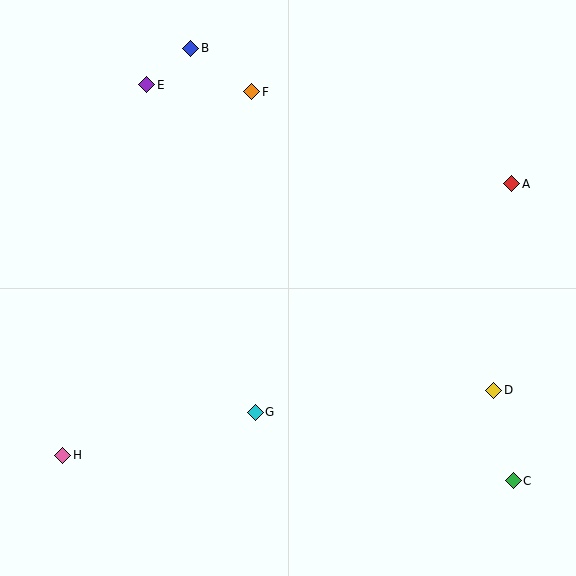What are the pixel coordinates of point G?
Point G is at (255, 412).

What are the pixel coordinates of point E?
Point E is at (147, 85).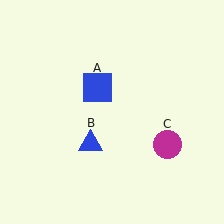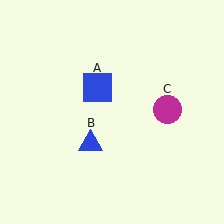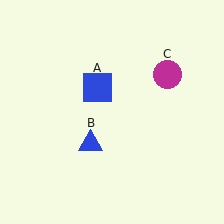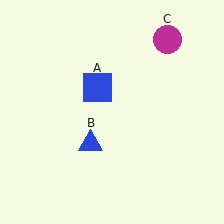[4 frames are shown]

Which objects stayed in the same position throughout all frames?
Blue square (object A) and blue triangle (object B) remained stationary.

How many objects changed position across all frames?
1 object changed position: magenta circle (object C).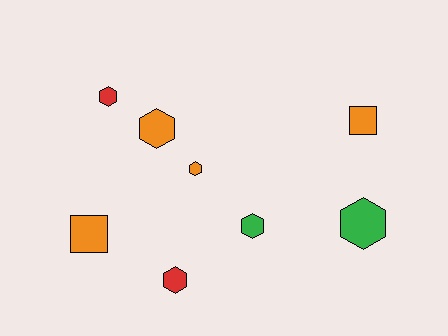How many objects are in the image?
There are 8 objects.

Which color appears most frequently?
Orange, with 4 objects.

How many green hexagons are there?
There are 2 green hexagons.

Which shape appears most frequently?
Hexagon, with 6 objects.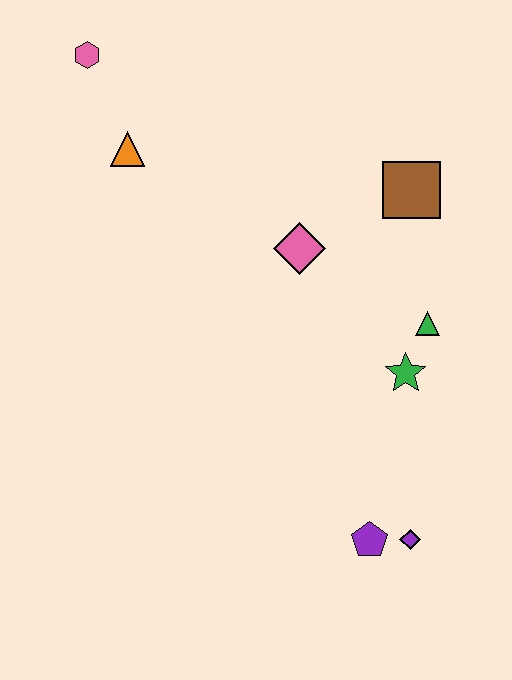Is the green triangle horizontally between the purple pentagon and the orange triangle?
No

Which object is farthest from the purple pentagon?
The pink hexagon is farthest from the purple pentagon.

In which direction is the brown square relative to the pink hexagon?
The brown square is to the right of the pink hexagon.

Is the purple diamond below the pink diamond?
Yes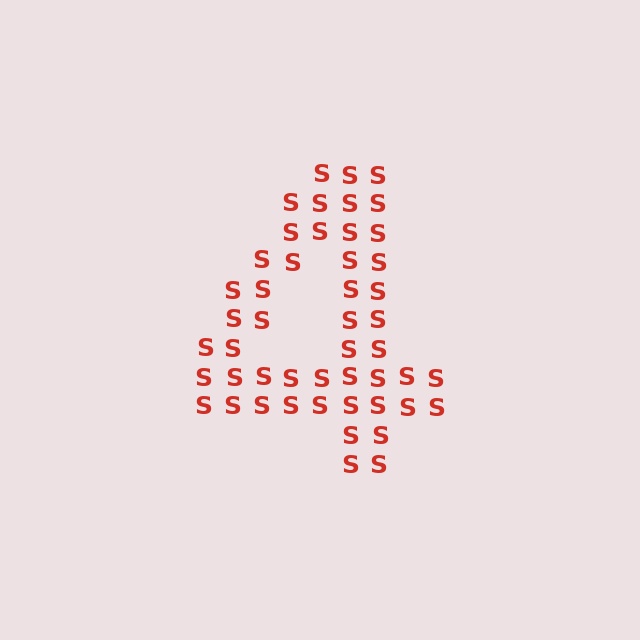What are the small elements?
The small elements are letter S's.